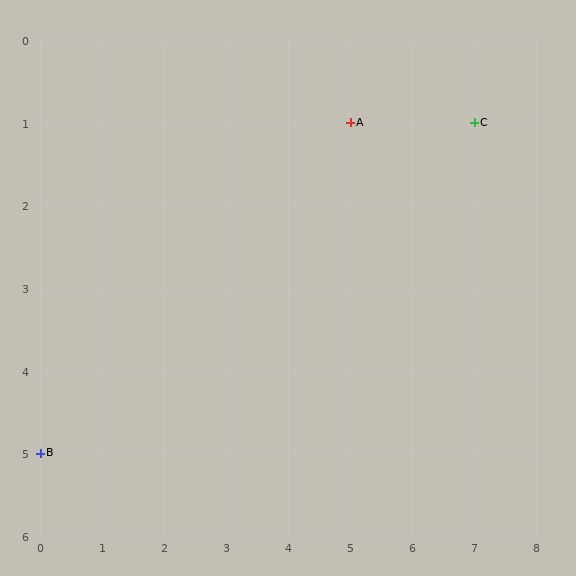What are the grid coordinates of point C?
Point C is at grid coordinates (7, 1).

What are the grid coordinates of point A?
Point A is at grid coordinates (5, 1).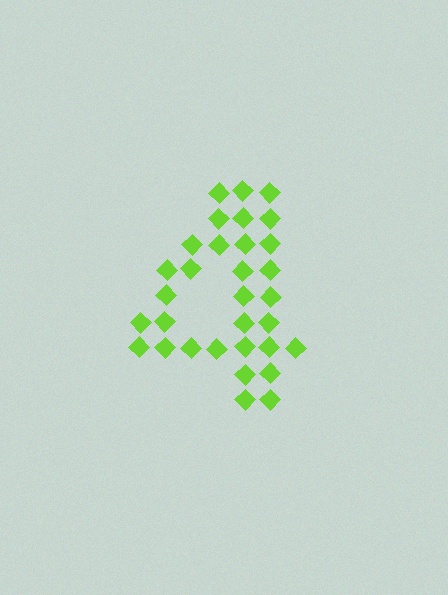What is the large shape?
The large shape is the digit 4.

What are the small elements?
The small elements are diamonds.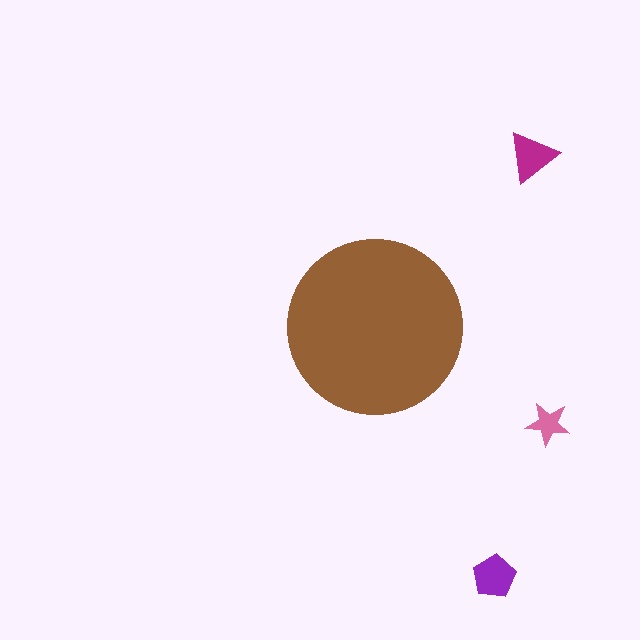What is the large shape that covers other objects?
A brown circle.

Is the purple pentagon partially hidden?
No, the purple pentagon is fully visible.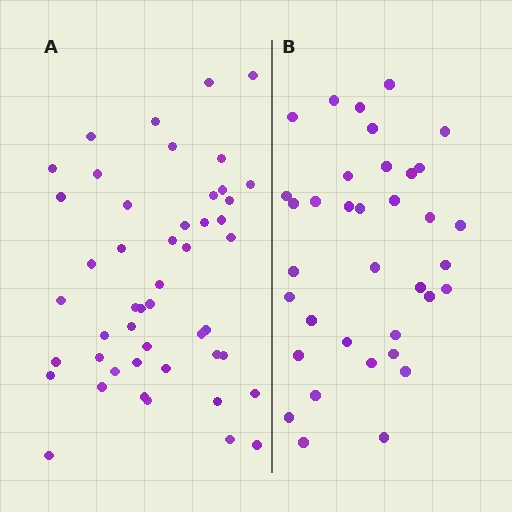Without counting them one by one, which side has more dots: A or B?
Region A (the left region) has more dots.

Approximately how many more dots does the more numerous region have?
Region A has roughly 12 or so more dots than region B.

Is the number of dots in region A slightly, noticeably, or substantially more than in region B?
Region A has noticeably more, but not dramatically so. The ratio is roughly 1.3 to 1.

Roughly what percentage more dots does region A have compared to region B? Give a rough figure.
About 35% more.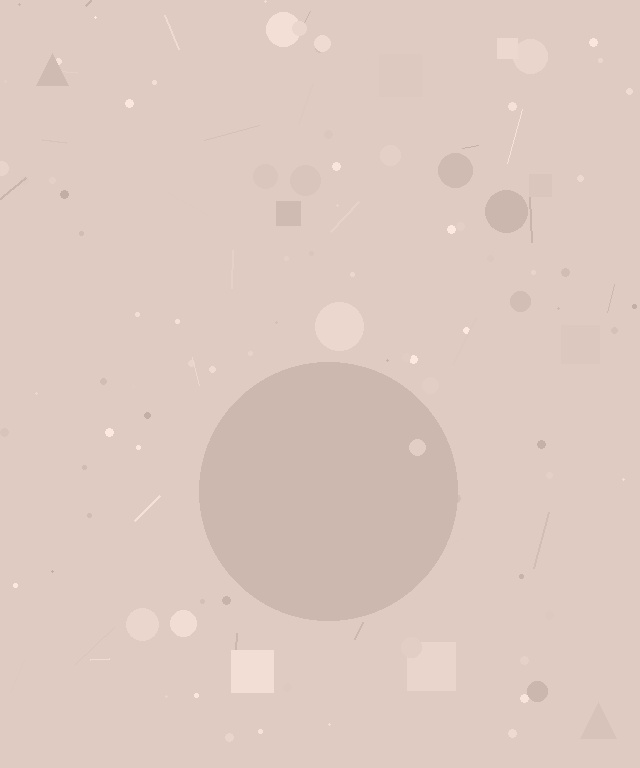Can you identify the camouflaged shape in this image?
The camouflaged shape is a circle.